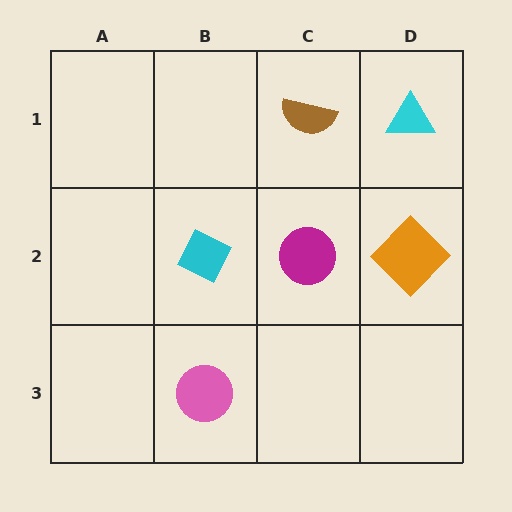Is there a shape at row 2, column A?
No, that cell is empty.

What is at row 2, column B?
A cyan diamond.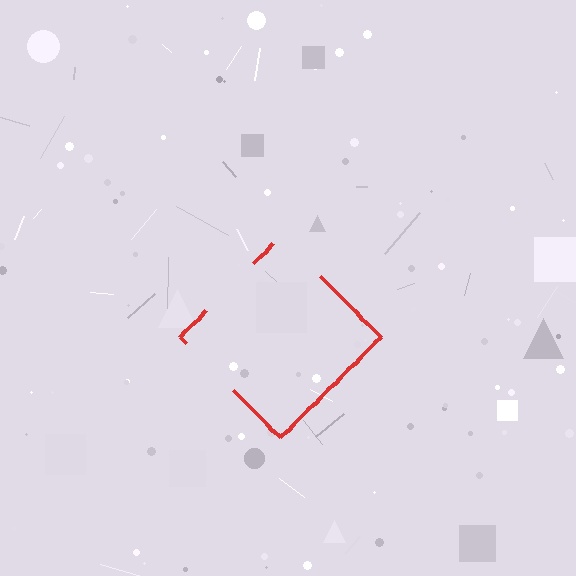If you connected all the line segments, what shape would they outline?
They would outline a diamond.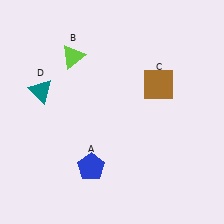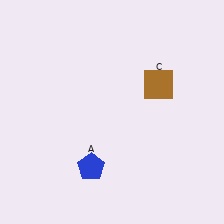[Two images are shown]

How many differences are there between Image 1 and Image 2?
There are 2 differences between the two images.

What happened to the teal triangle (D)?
The teal triangle (D) was removed in Image 2. It was in the top-left area of Image 1.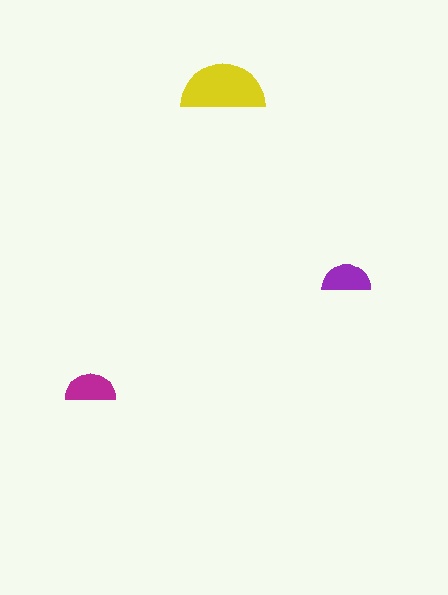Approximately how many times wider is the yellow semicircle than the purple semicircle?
About 1.5 times wider.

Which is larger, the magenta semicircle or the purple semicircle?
The magenta one.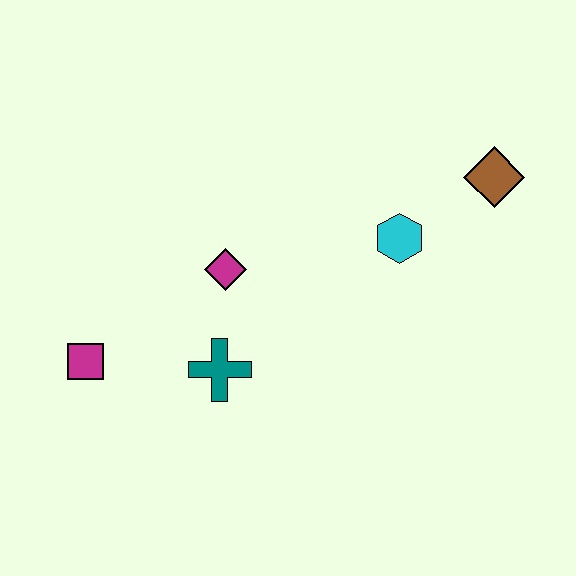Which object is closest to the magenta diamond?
The teal cross is closest to the magenta diamond.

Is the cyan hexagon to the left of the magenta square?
No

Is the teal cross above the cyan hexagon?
No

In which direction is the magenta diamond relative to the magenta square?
The magenta diamond is to the right of the magenta square.